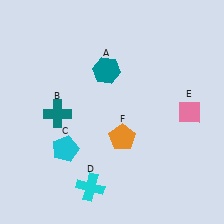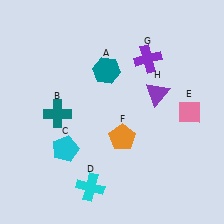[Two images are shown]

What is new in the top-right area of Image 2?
A purple triangle (H) was added in the top-right area of Image 2.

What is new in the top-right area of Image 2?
A purple cross (G) was added in the top-right area of Image 2.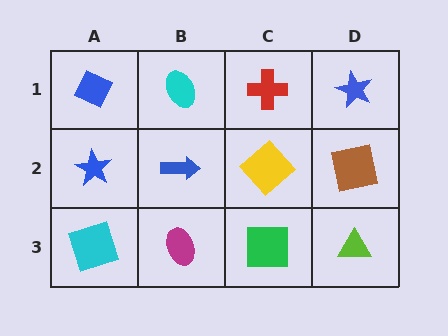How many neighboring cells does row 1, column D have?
2.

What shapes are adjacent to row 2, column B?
A cyan ellipse (row 1, column B), a magenta ellipse (row 3, column B), a blue star (row 2, column A), a yellow diamond (row 2, column C).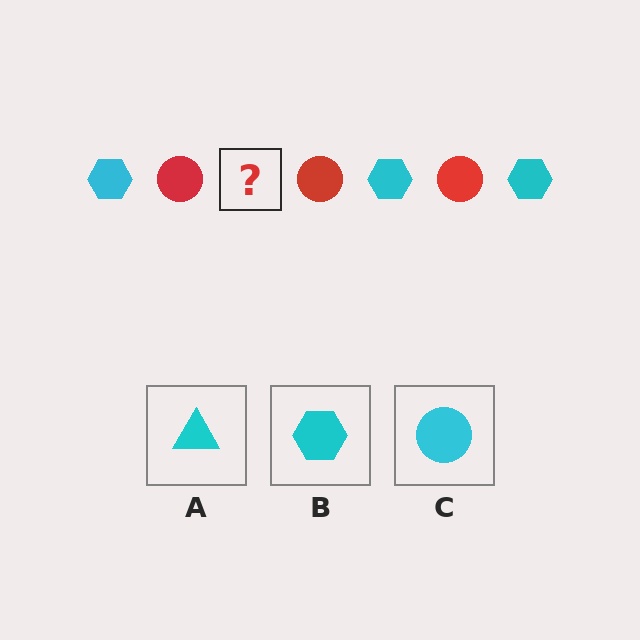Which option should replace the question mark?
Option B.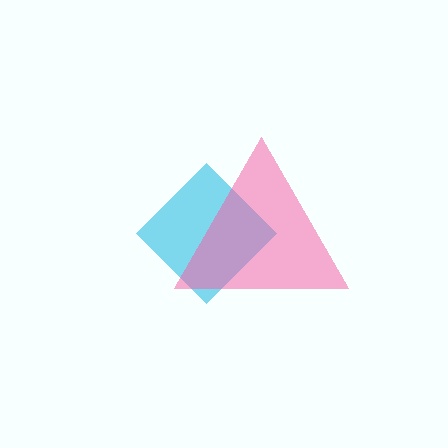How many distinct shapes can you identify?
There are 2 distinct shapes: a cyan diamond, a pink triangle.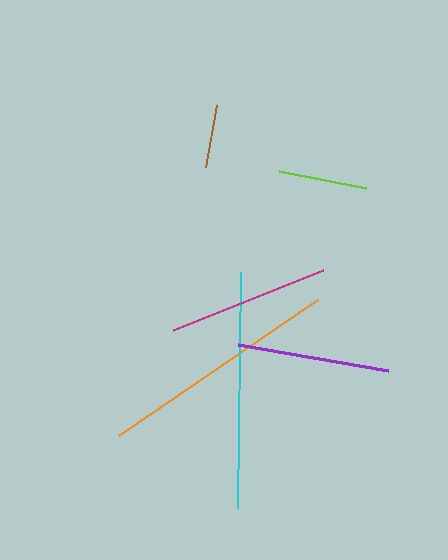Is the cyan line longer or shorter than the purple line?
The cyan line is longer than the purple line.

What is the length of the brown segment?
The brown segment is approximately 63 pixels long.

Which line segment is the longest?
The orange line is the longest at approximately 241 pixels.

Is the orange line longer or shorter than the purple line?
The orange line is longer than the purple line.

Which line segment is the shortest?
The brown line is the shortest at approximately 63 pixels.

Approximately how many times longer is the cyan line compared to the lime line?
The cyan line is approximately 2.7 times the length of the lime line.